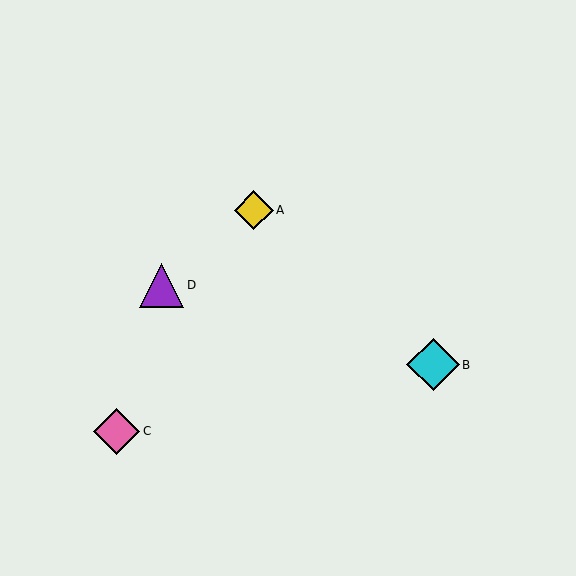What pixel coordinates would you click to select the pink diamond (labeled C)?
Click at (117, 431) to select the pink diamond C.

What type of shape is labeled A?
Shape A is a yellow diamond.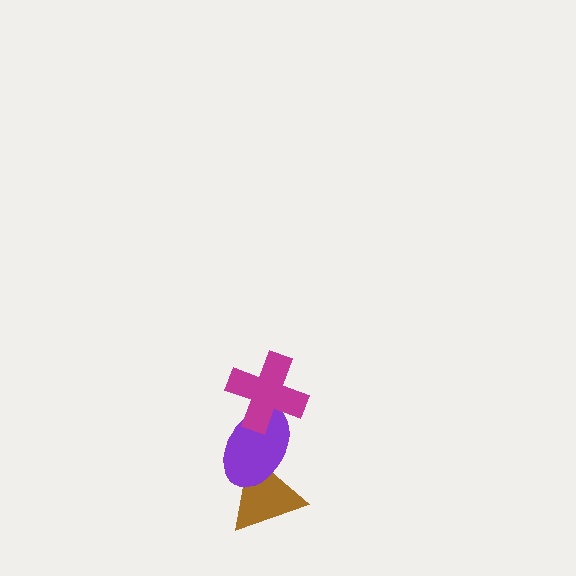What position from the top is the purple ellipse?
The purple ellipse is 2nd from the top.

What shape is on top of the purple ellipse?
The magenta cross is on top of the purple ellipse.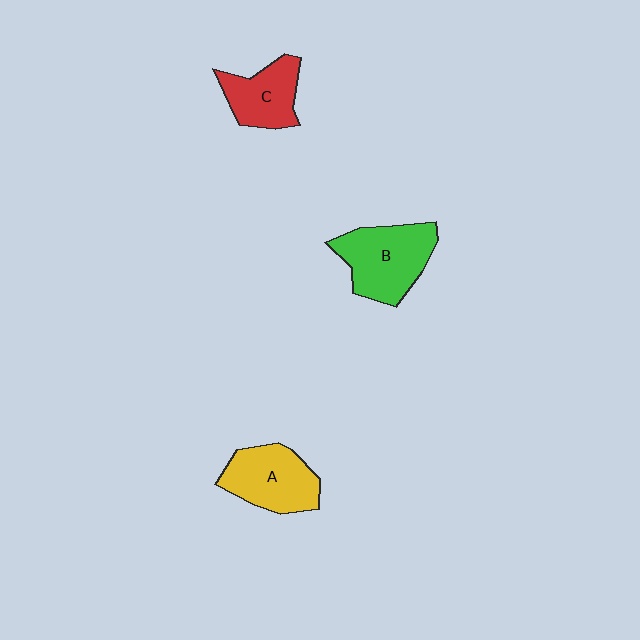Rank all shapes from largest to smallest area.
From largest to smallest: B (green), A (yellow), C (red).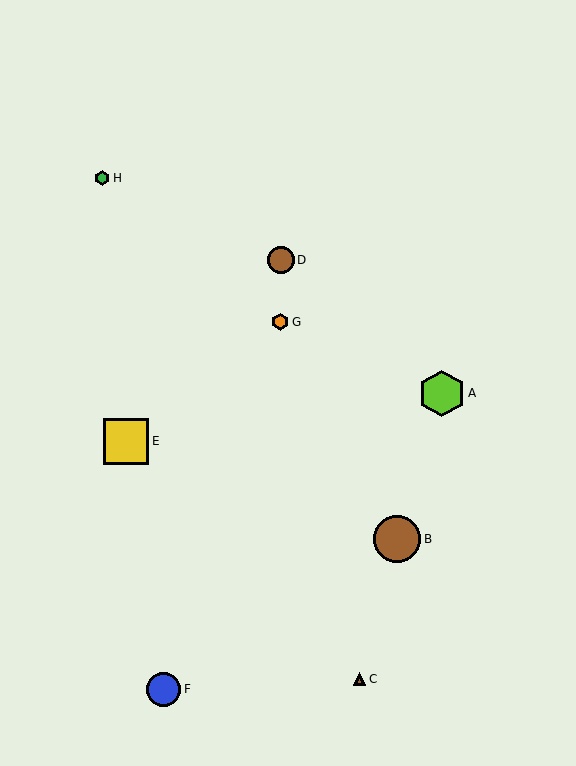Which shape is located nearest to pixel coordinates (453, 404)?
The lime hexagon (labeled A) at (442, 393) is nearest to that location.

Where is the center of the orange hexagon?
The center of the orange hexagon is at (280, 322).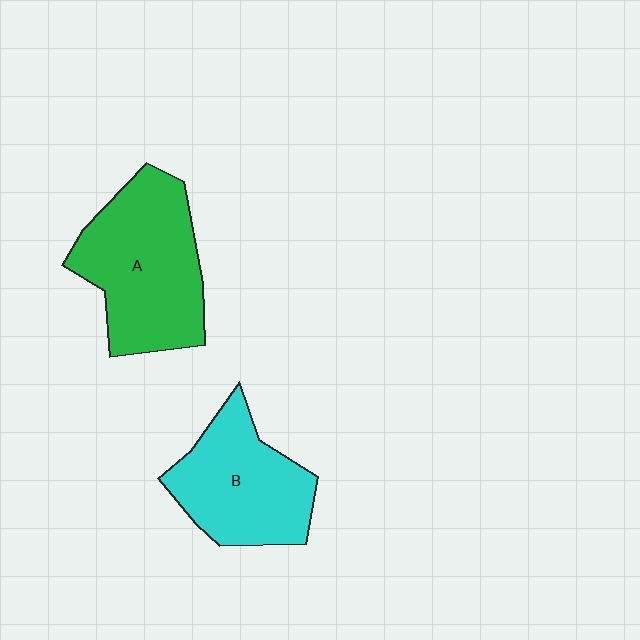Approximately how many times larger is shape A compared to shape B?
Approximately 1.2 times.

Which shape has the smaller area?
Shape B (cyan).